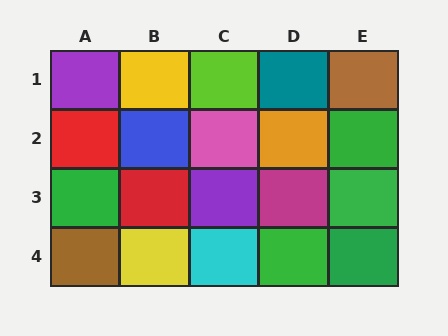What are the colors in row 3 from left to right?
Green, red, purple, magenta, green.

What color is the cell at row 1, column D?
Teal.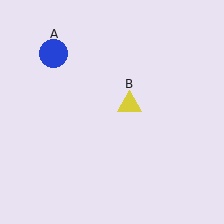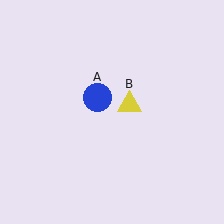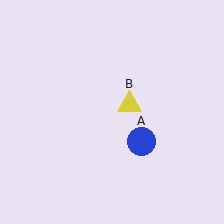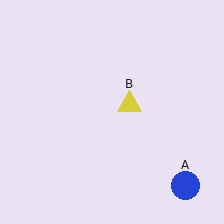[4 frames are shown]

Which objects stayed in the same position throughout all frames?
Yellow triangle (object B) remained stationary.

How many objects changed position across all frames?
1 object changed position: blue circle (object A).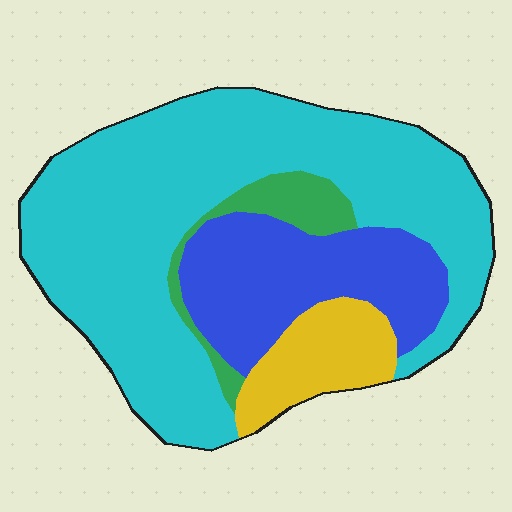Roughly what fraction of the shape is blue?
Blue takes up about one fifth (1/5) of the shape.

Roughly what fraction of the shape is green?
Green takes up about one tenth (1/10) of the shape.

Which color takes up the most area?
Cyan, at roughly 60%.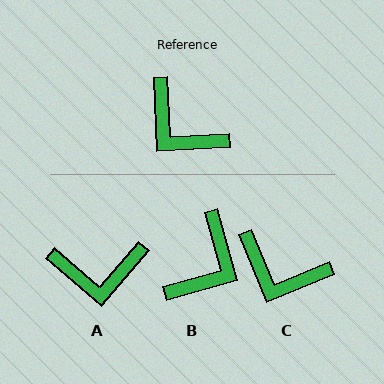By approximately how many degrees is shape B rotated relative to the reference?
Approximately 103 degrees counter-clockwise.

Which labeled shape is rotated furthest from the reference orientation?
B, about 103 degrees away.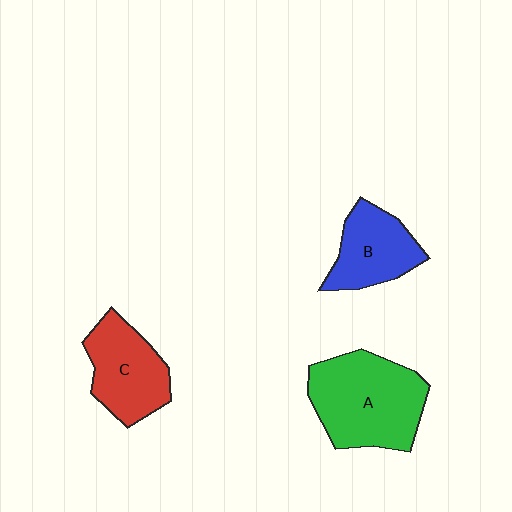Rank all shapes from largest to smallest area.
From largest to smallest: A (green), C (red), B (blue).